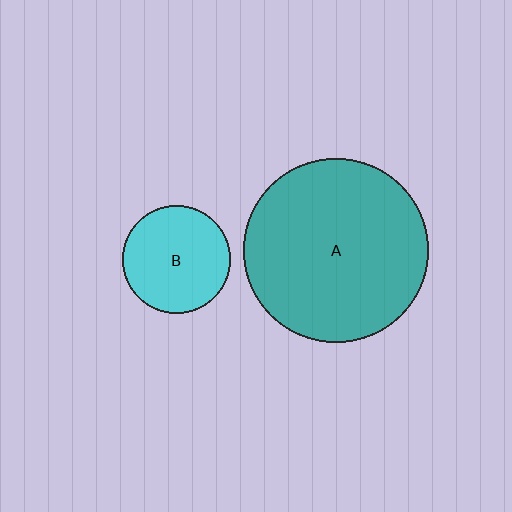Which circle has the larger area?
Circle A (teal).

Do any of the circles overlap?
No, none of the circles overlap.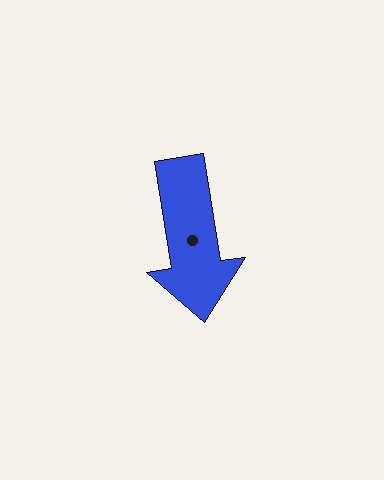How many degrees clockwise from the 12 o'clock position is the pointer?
Approximately 171 degrees.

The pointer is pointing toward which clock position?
Roughly 6 o'clock.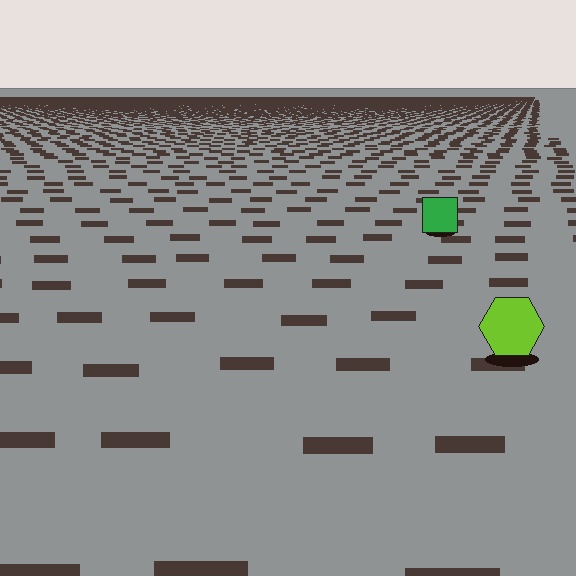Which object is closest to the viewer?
The lime hexagon is closest. The texture marks near it are larger and more spread out.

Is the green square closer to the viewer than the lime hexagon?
No. The lime hexagon is closer — you can tell from the texture gradient: the ground texture is coarser near it.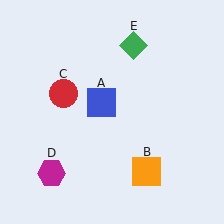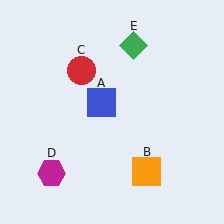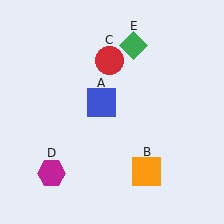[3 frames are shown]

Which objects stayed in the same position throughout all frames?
Blue square (object A) and orange square (object B) and magenta hexagon (object D) and green diamond (object E) remained stationary.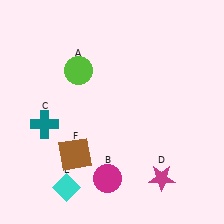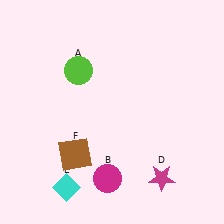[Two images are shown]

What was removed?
The teal cross (C) was removed in Image 2.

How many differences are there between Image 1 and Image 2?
There is 1 difference between the two images.